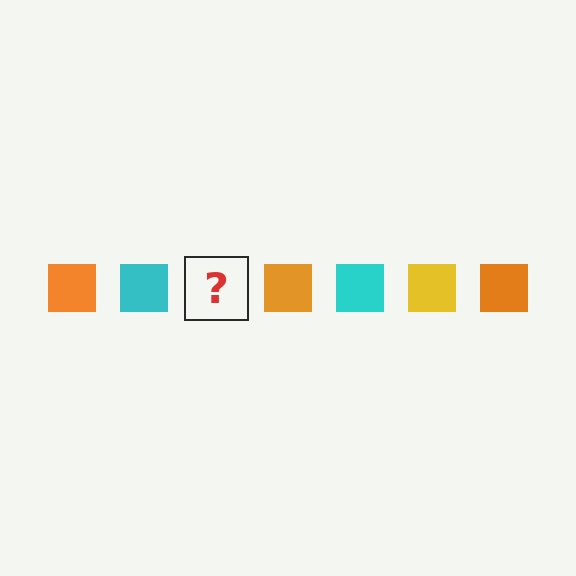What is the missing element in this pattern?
The missing element is a yellow square.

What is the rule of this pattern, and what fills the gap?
The rule is that the pattern cycles through orange, cyan, yellow squares. The gap should be filled with a yellow square.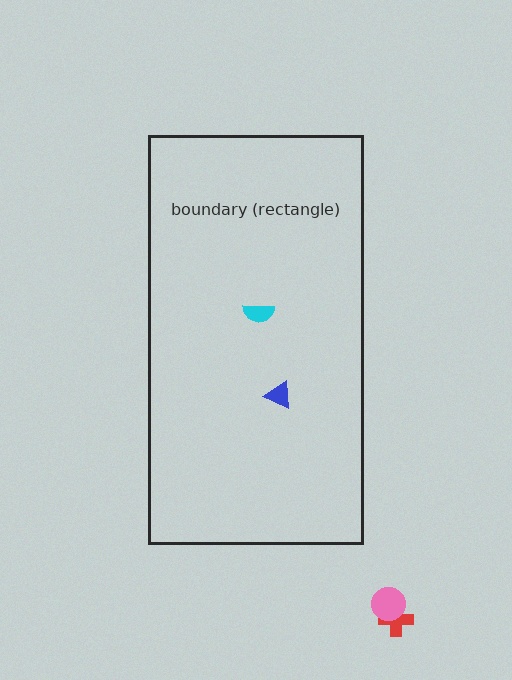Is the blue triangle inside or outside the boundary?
Inside.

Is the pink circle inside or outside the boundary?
Outside.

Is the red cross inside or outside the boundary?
Outside.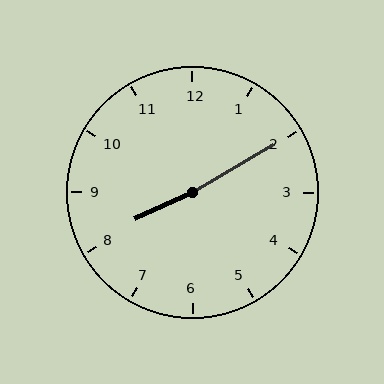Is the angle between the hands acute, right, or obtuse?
It is obtuse.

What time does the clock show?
8:10.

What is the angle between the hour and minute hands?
Approximately 175 degrees.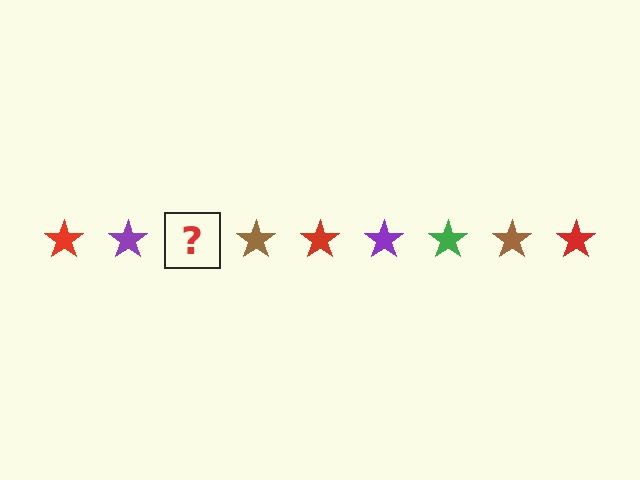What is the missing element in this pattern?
The missing element is a green star.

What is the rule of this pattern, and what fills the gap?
The rule is that the pattern cycles through red, purple, green, brown stars. The gap should be filled with a green star.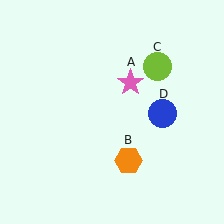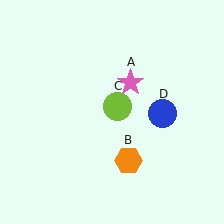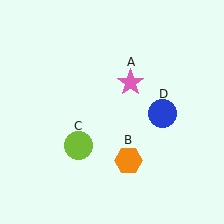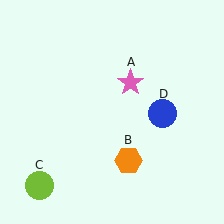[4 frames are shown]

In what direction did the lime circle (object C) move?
The lime circle (object C) moved down and to the left.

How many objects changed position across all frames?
1 object changed position: lime circle (object C).